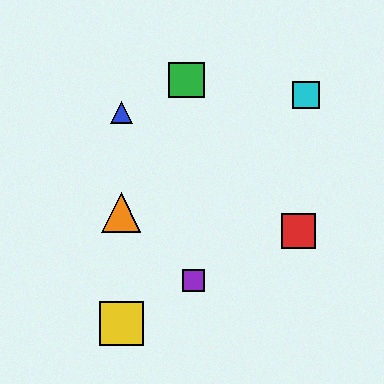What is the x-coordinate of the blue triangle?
The blue triangle is at x≈121.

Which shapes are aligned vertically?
The blue triangle, the yellow square, the orange triangle are aligned vertically.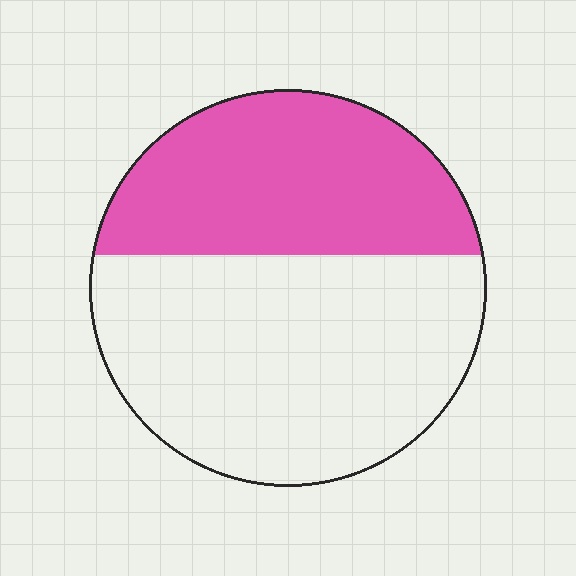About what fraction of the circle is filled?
About two fifths (2/5).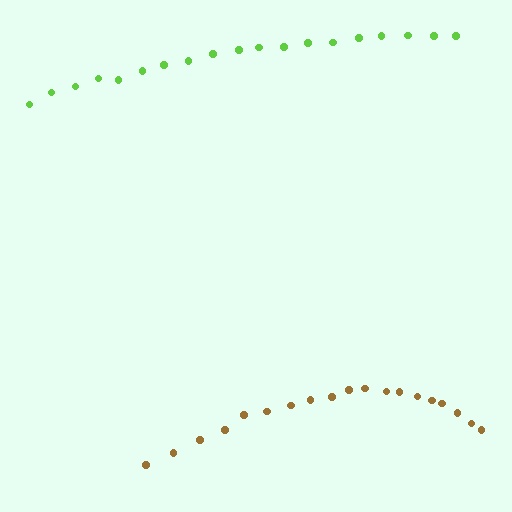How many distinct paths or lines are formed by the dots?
There are 2 distinct paths.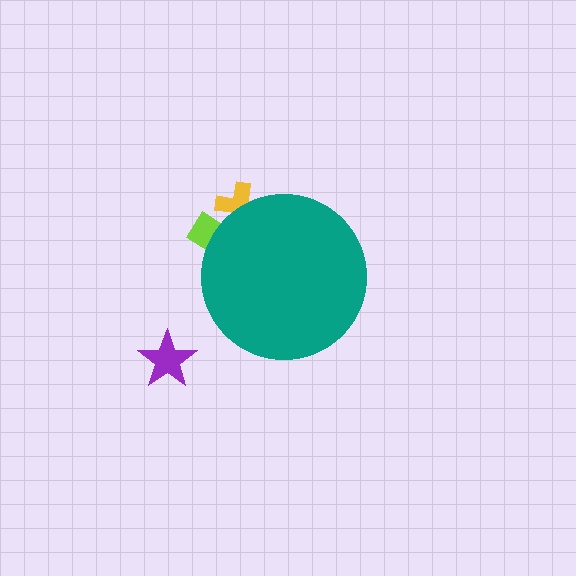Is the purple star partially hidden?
No, the purple star is fully visible.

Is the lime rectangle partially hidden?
Yes, the lime rectangle is partially hidden behind the teal circle.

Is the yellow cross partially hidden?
Yes, the yellow cross is partially hidden behind the teal circle.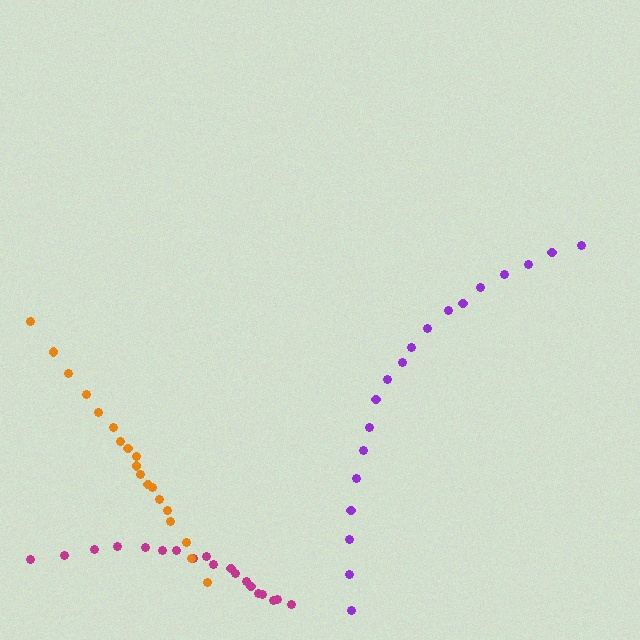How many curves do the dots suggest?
There are 3 distinct paths.